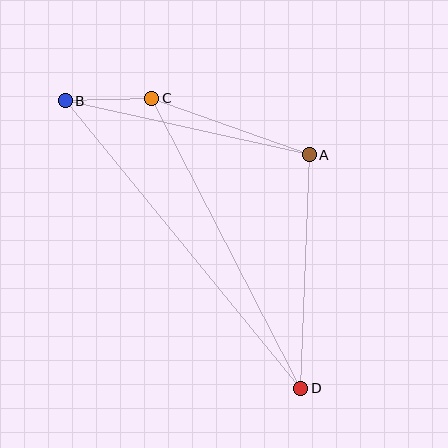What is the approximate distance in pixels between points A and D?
The distance between A and D is approximately 234 pixels.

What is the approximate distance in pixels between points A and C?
The distance between A and C is approximately 168 pixels.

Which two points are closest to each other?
Points B and C are closest to each other.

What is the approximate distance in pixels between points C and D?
The distance between C and D is approximately 326 pixels.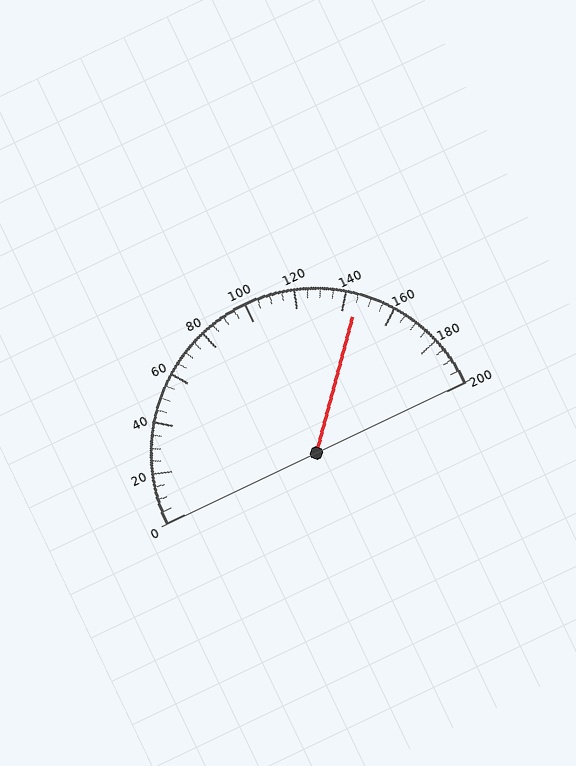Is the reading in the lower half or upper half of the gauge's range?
The reading is in the upper half of the range (0 to 200).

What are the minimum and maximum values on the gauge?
The gauge ranges from 0 to 200.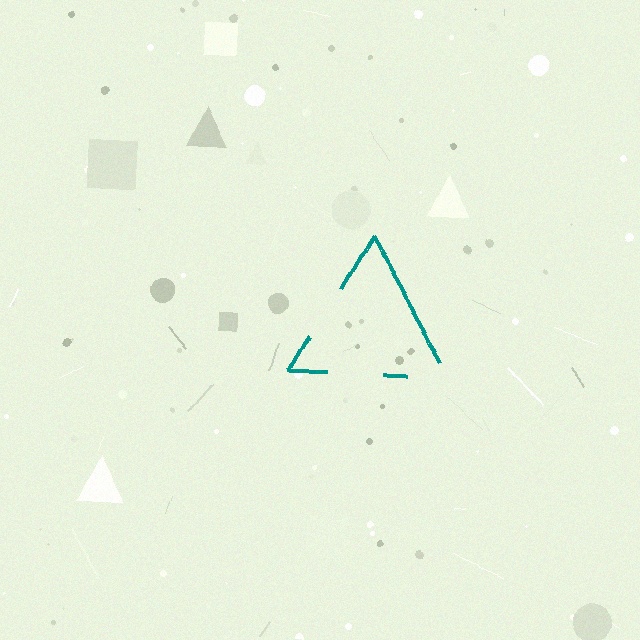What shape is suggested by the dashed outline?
The dashed outline suggests a triangle.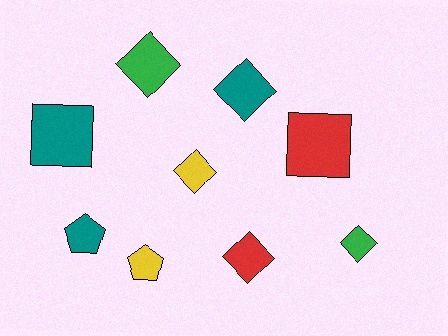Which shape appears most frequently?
Diamond, with 5 objects.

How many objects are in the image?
There are 9 objects.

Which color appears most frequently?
Teal, with 3 objects.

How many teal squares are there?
There is 1 teal square.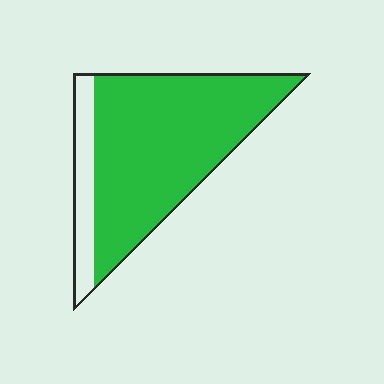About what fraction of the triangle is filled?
About five sixths (5/6).